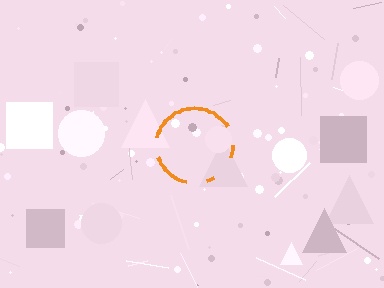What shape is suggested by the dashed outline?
The dashed outline suggests a circle.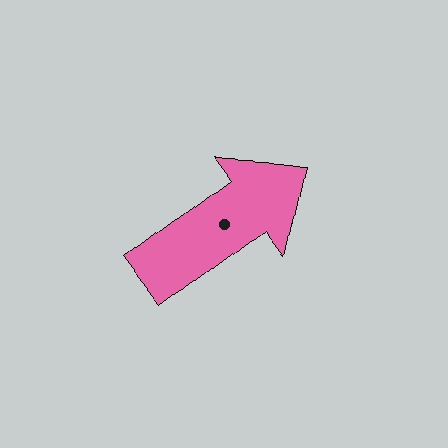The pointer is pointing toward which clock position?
Roughly 2 o'clock.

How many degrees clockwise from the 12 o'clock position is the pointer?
Approximately 53 degrees.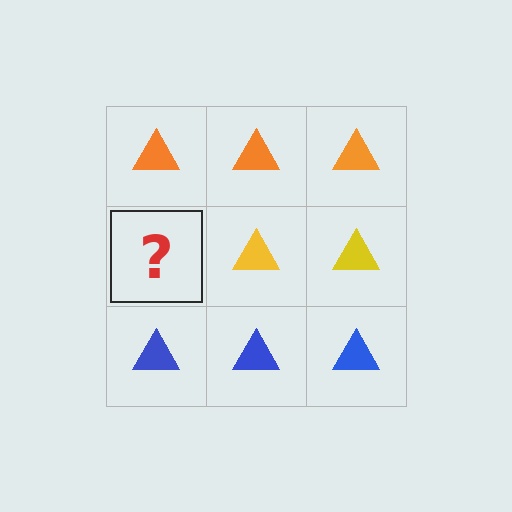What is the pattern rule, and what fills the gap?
The rule is that each row has a consistent color. The gap should be filled with a yellow triangle.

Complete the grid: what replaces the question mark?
The question mark should be replaced with a yellow triangle.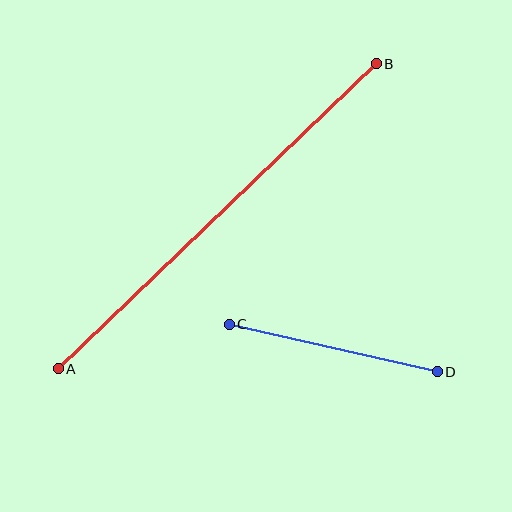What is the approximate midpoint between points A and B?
The midpoint is at approximately (217, 216) pixels.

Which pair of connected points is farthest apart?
Points A and B are farthest apart.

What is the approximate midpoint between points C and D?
The midpoint is at approximately (333, 348) pixels.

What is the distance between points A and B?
The distance is approximately 441 pixels.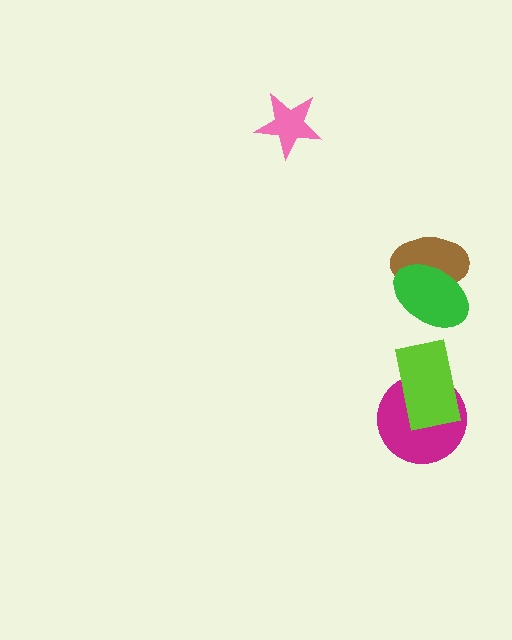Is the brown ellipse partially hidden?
Yes, it is partially covered by another shape.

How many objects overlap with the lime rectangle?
1 object overlaps with the lime rectangle.